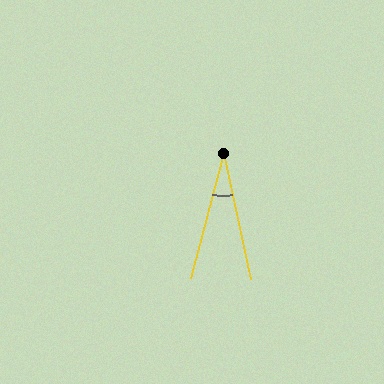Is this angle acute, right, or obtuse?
It is acute.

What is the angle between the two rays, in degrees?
Approximately 27 degrees.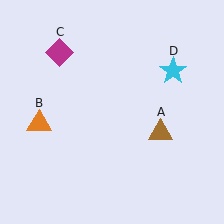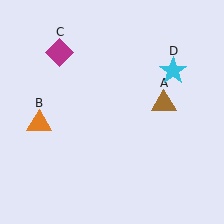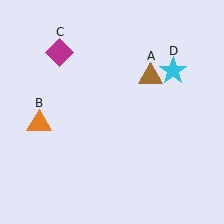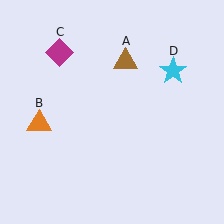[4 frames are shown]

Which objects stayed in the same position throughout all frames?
Orange triangle (object B) and magenta diamond (object C) and cyan star (object D) remained stationary.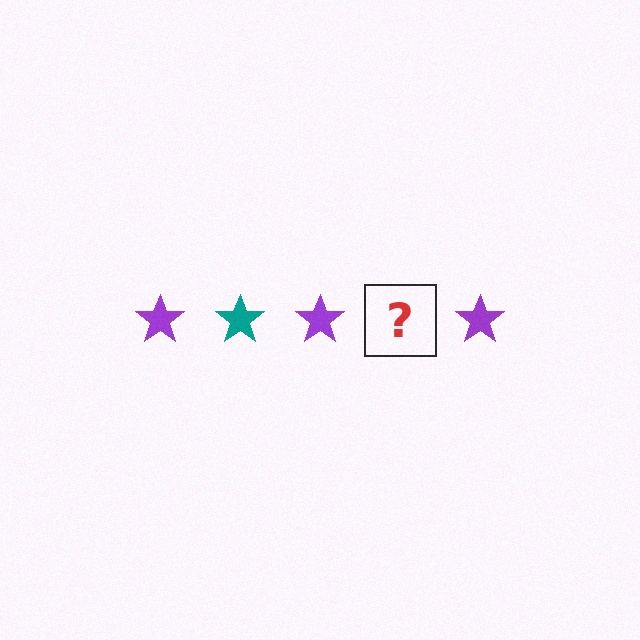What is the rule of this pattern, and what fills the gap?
The rule is that the pattern cycles through purple, teal stars. The gap should be filled with a teal star.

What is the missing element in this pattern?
The missing element is a teal star.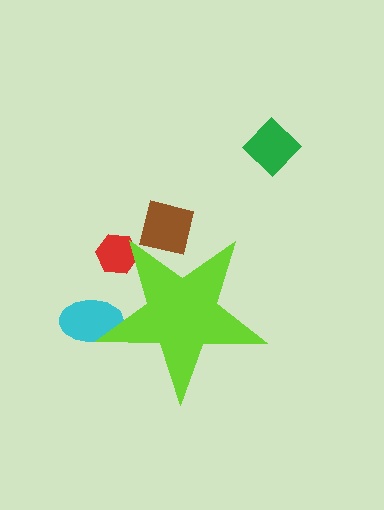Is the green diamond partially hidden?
No, the green diamond is fully visible.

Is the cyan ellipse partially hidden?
Yes, the cyan ellipse is partially hidden behind the lime star.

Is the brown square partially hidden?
Yes, the brown square is partially hidden behind the lime star.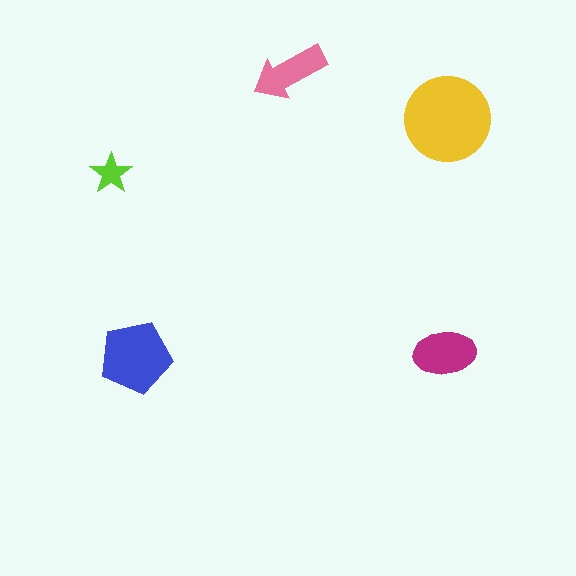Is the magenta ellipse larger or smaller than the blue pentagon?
Smaller.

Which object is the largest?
The yellow circle.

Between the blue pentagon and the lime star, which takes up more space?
The blue pentagon.